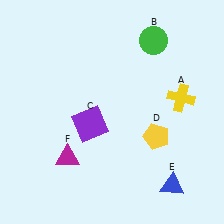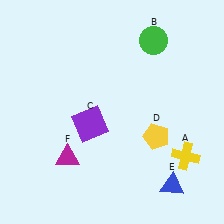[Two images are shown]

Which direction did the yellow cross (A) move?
The yellow cross (A) moved down.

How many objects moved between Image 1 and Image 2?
1 object moved between the two images.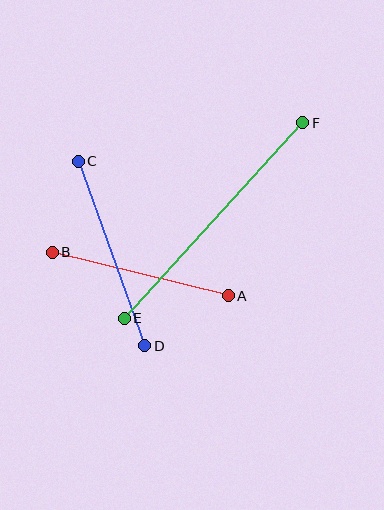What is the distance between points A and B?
The distance is approximately 181 pixels.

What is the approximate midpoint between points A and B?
The midpoint is at approximately (140, 274) pixels.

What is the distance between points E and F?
The distance is approximately 265 pixels.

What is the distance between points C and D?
The distance is approximately 196 pixels.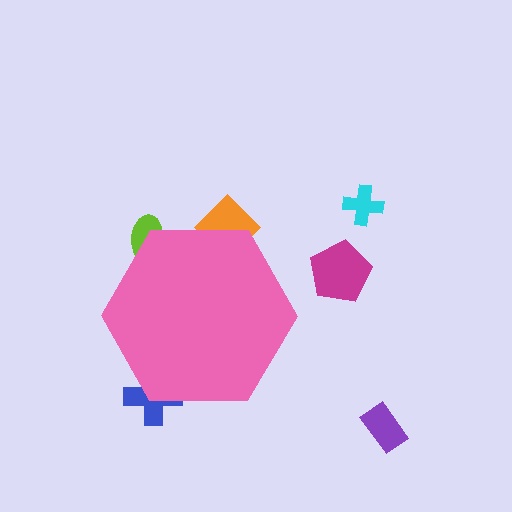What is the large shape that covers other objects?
A pink hexagon.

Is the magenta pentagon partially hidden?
No, the magenta pentagon is fully visible.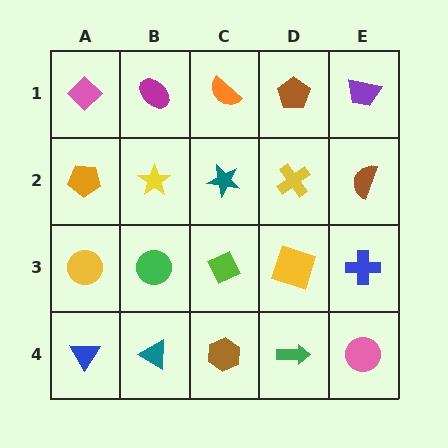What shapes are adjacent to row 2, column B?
A magenta ellipse (row 1, column B), a green circle (row 3, column B), an orange pentagon (row 2, column A), a teal star (row 2, column C).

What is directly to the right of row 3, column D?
A blue cross.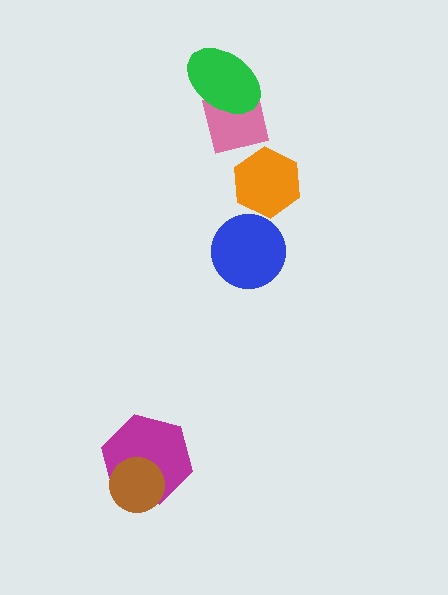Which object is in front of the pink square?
The green ellipse is in front of the pink square.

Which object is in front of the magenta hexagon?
The brown circle is in front of the magenta hexagon.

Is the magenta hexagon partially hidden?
Yes, it is partially covered by another shape.